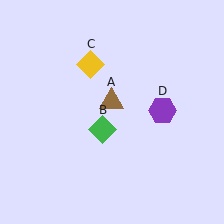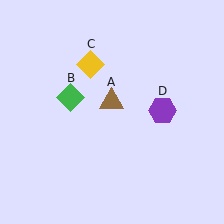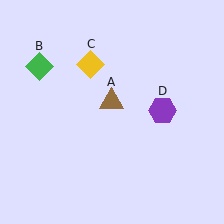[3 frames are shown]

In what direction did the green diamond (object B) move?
The green diamond (object B) moved up and to the left.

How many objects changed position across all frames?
1 object changed position: green diamond (object B).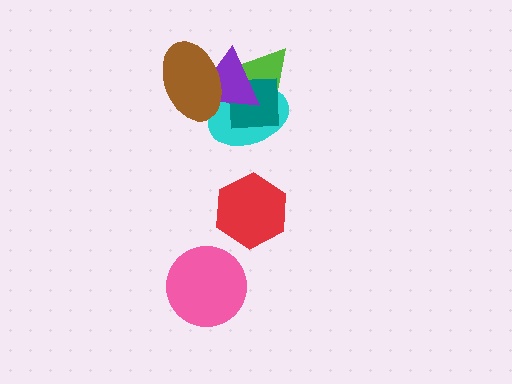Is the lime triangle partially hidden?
Yes, it is partially covered by another shape.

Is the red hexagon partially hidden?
No, no other shape covers it.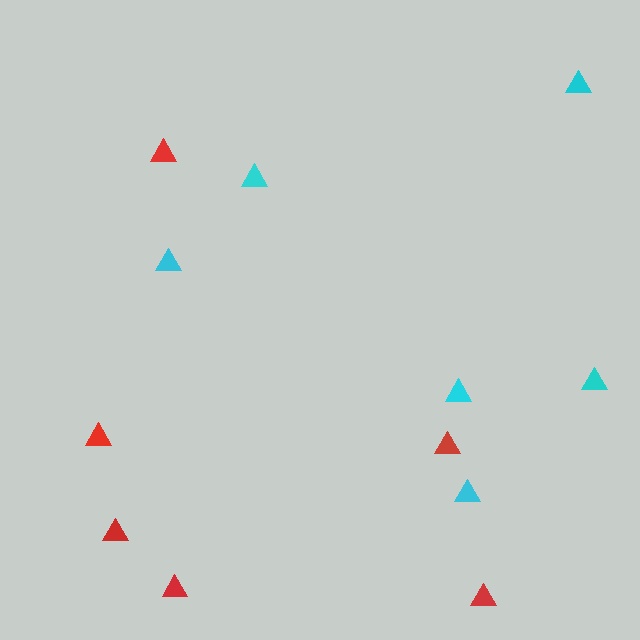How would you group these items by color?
There are 2 groups: one group of cyan triangles (6) and one group of red triangles (6).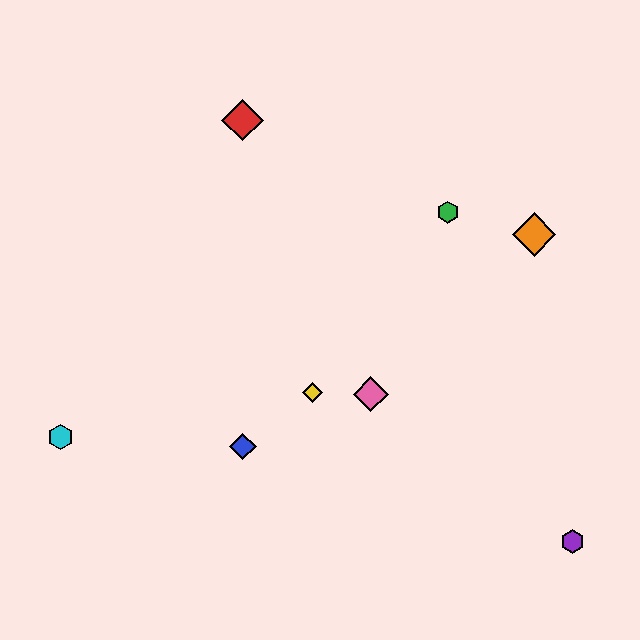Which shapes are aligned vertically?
The red diamond, the blue diamond are aligned vertically.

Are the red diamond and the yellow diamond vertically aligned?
No, the red diamond is at x≈243 and the yellow diamond is at x≈312.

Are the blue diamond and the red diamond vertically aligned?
Yes, both are at x≈243.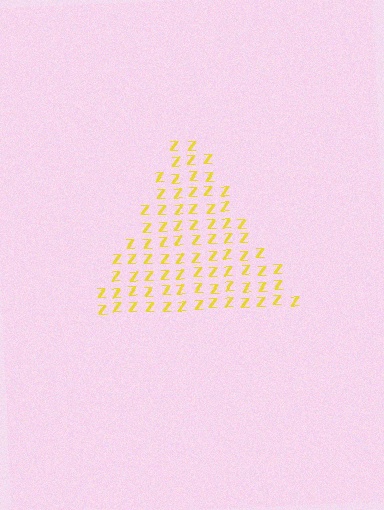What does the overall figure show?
The overall figure shows a triangle.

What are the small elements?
The small elements are letter Z's.